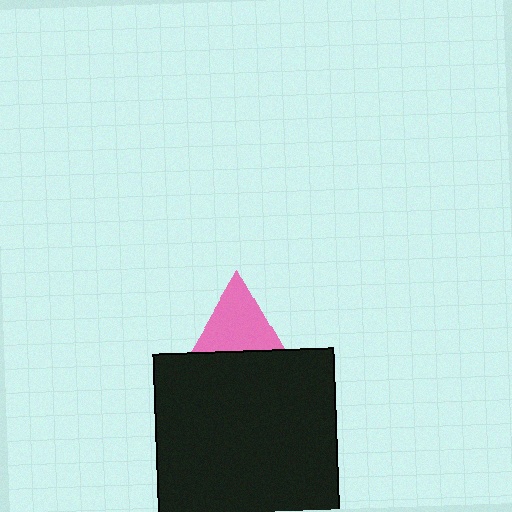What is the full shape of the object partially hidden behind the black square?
The partially hidden object is a pink triangle.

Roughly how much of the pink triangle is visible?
Most of it is visible (roughly 67%).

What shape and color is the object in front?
The object in front is a black square.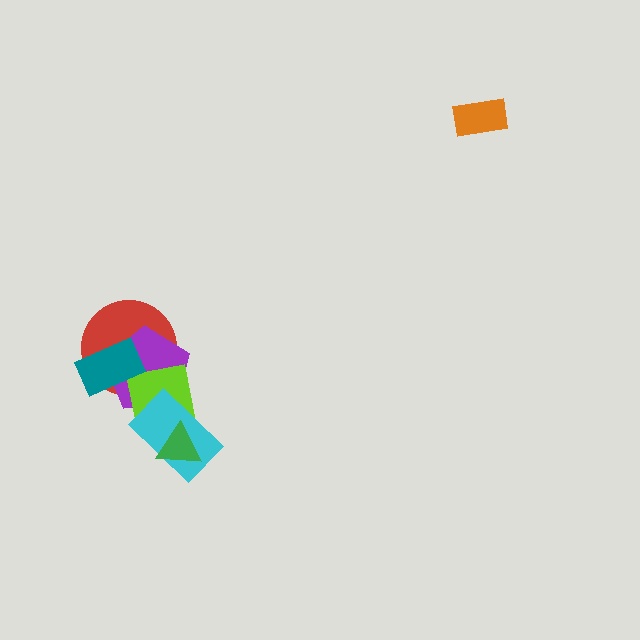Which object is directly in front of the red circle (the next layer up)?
The purple pentagon is directly in front of the red circle.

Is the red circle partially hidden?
Yes, it is partially covered by another shape.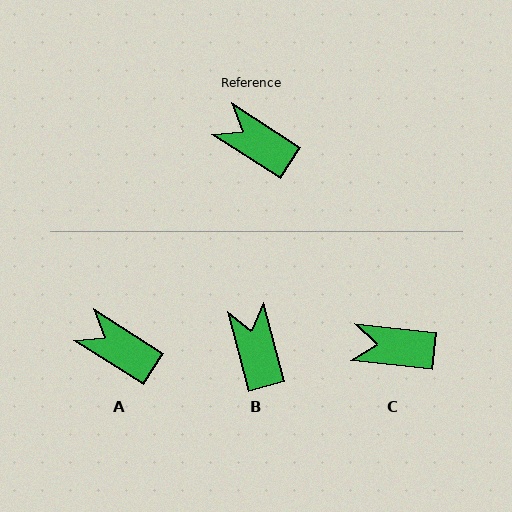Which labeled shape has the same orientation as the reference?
A.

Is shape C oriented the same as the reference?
No, it is off by about 26 degrees.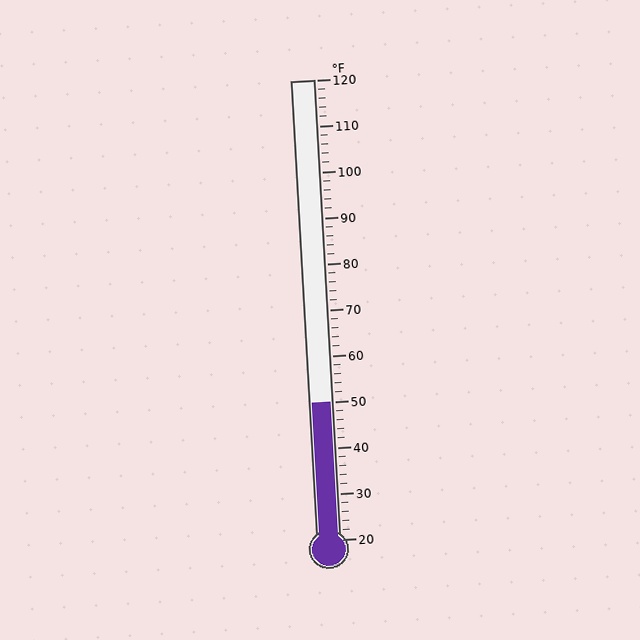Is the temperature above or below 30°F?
The temperature is above 30°F.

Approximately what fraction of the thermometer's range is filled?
The thermometer is filled to approximately 30% of its range.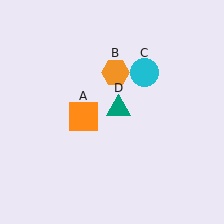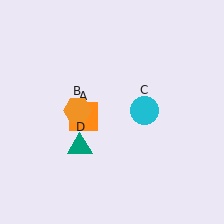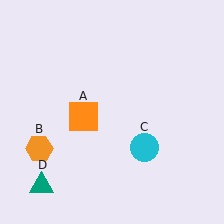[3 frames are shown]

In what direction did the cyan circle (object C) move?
The cyan circle (object C) moved down.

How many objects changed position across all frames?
3 objects changed position: orange hexagon (object B), cyan circle (object C), teal triangle (object D).